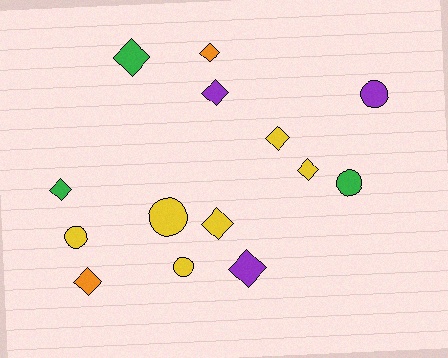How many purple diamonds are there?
There are 2 purple diamonds.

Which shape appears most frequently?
Diamond, with 9 objects.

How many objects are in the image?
There are 14 objects.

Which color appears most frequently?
Yellow, with 6 objects.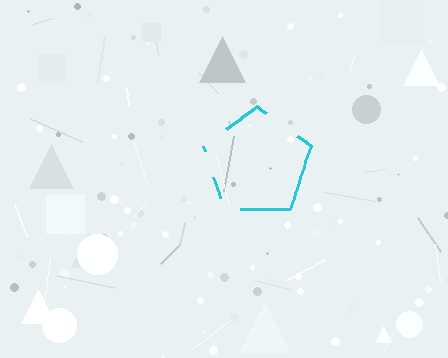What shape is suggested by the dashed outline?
The dashed outline suggests a pentagon.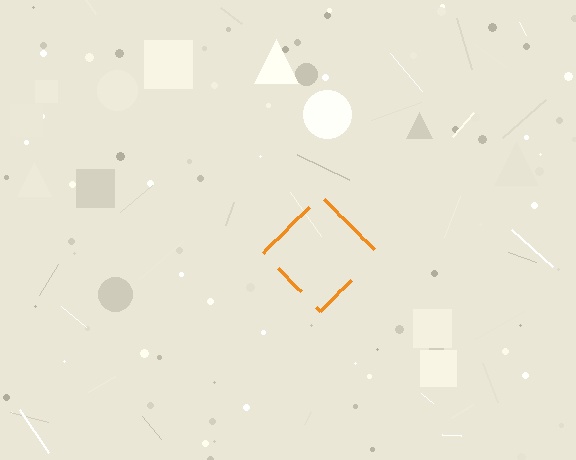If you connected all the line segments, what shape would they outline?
They would outline a diamond.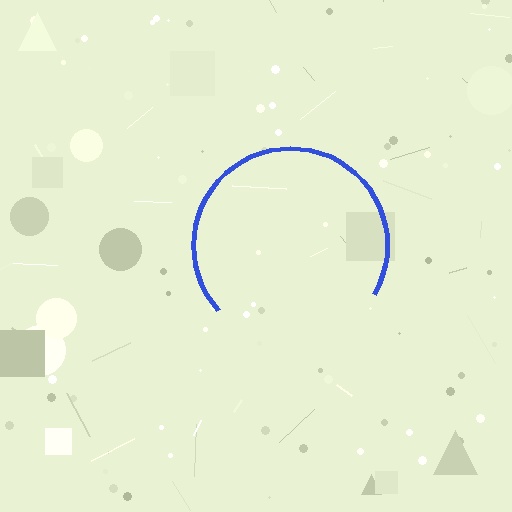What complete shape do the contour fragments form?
The contour fragments form a circle.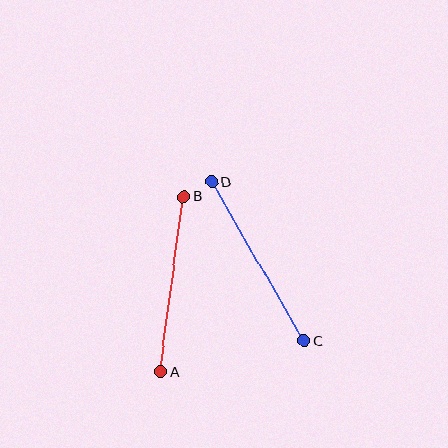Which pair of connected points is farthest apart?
Points C and D are farthest apart.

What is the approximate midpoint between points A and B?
The midpoint is at approximately (172, 284) pixels.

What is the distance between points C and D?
The distance is approximately 184 pixels.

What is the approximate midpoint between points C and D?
The midpoint is at approximately (258, 261) pixels.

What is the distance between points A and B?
The distance is approximately 176 pixels.